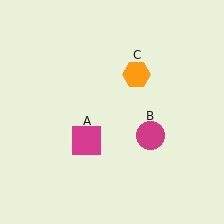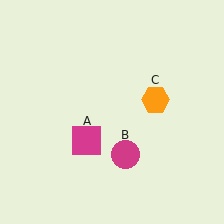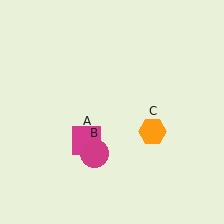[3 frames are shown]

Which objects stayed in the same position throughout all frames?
Magenta square (object A) remained stationary.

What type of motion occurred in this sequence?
The magenta circle (object B), orange hexagon (object C) rotated clockwise around the center of the scene.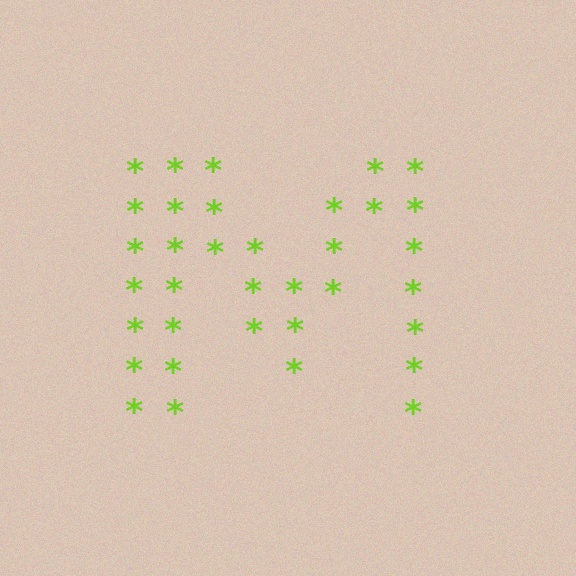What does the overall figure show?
The overall figure shows the letter M.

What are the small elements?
The small elements are asterisks.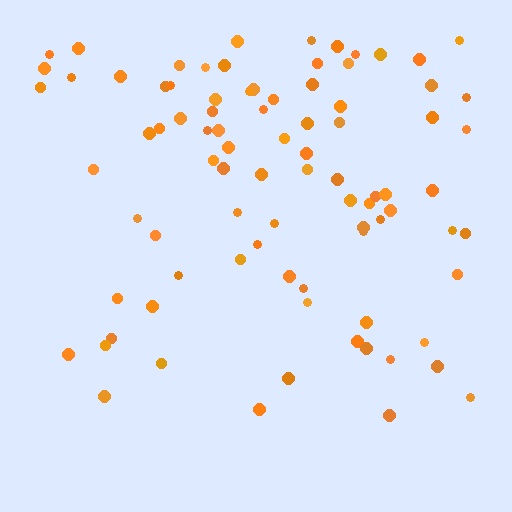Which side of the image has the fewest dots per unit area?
The bottom.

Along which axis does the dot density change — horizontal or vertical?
Vertical.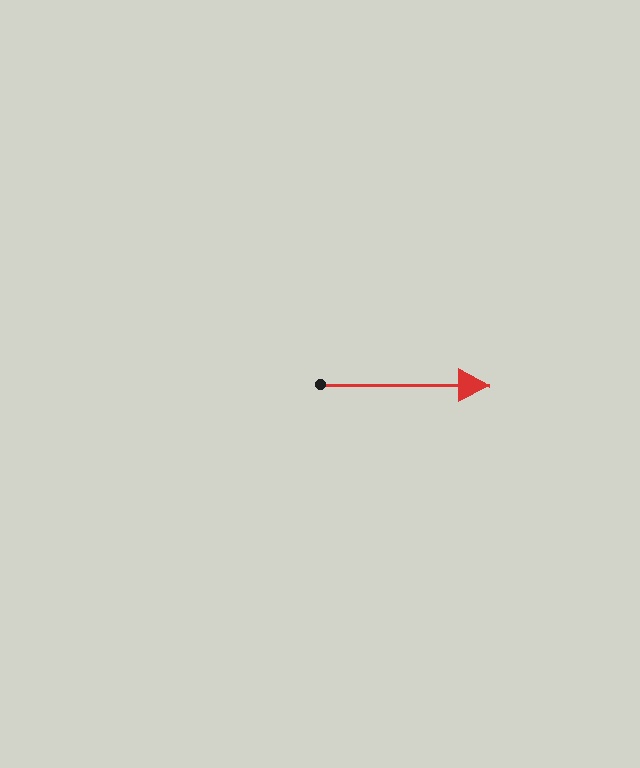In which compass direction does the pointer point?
East.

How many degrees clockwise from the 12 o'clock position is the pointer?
Approximately 90 degrees.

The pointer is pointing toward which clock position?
Roughly 3 o'clock.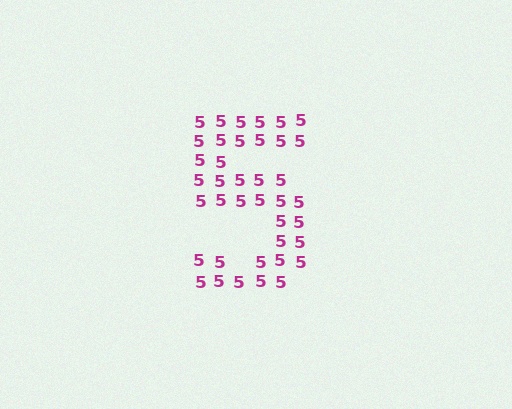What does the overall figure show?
The overall figure shows the digit 5.